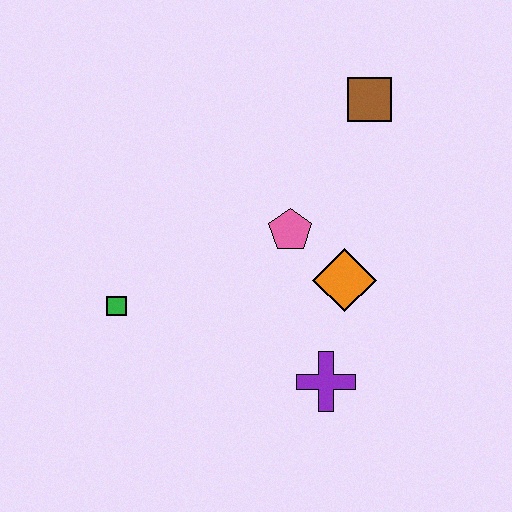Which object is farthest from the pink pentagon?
The green square is farthest from the pink pentagon.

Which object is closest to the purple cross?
The orange diamond is closest to the purple cross.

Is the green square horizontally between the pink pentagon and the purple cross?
No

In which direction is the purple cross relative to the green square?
The purple cross is to the right of the green square.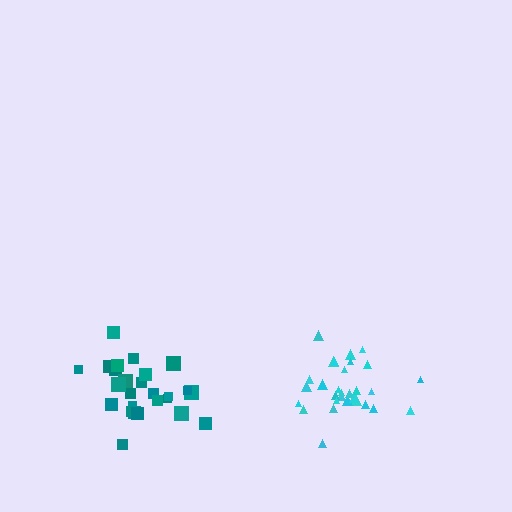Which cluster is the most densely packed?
Cyan.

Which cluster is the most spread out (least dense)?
Teal.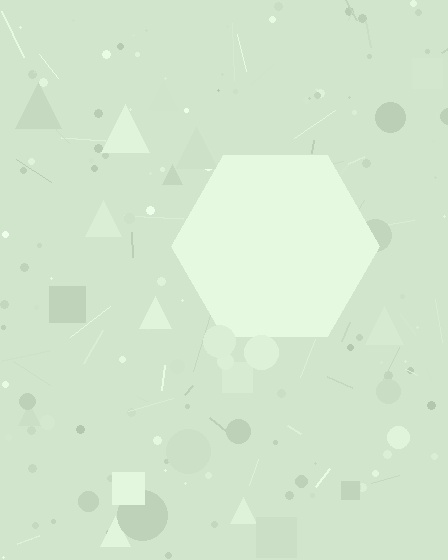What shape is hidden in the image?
A hexagon is hidden in the image.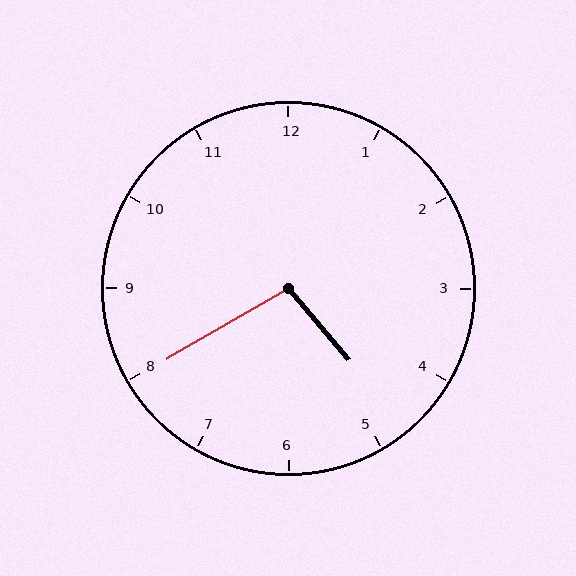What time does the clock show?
4:40.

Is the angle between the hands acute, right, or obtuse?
It is obtuse.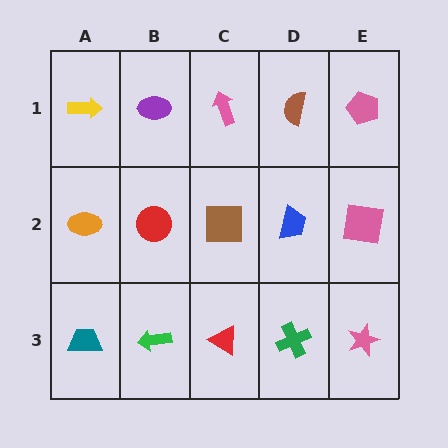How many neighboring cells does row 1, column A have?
2.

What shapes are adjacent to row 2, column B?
A purple ellipse (row 1, column B), a green arrow (row 3, column B), an orange ellipse (row 2, column A), a brown square (row 2, column C).